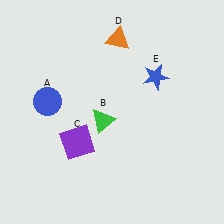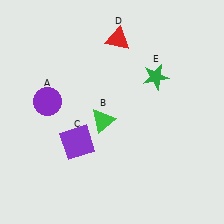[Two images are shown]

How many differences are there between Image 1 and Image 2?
There are 3 differences between the two images.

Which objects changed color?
A changed from blue to purple. D changed from orange to red. E changed from blue to green.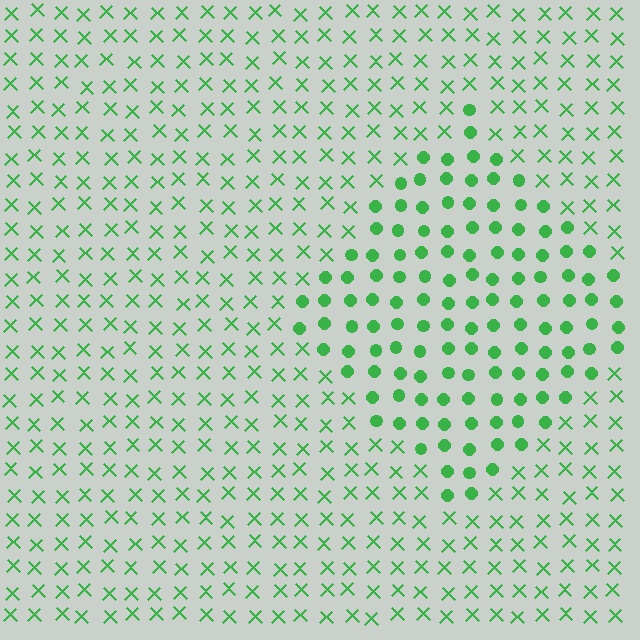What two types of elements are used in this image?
The image uses circles inside the diamond region and X marks outside it.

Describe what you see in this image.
The image is filled with small green elements arranged in a uniform grid. A diamond-shaped region contains circles, while the surrounding area contains X marks. The boundary is defined purely by the change in element shape.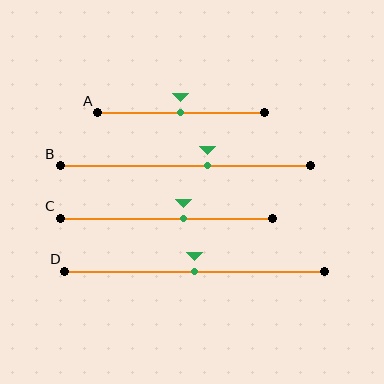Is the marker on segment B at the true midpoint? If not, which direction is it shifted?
No, the marker on segment B is shifted to the right by about 9% of the segment length.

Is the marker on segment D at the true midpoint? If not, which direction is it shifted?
Yes, the marker on segment D is at the true midpoint.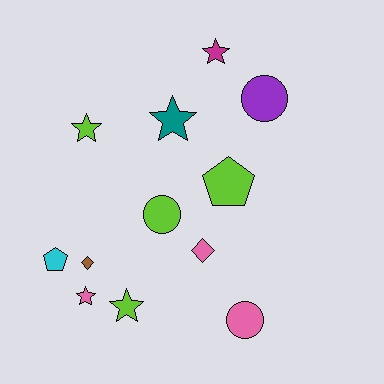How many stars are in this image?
There are 5 stars.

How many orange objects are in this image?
There are no orange objects.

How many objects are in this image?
There are 12 objects.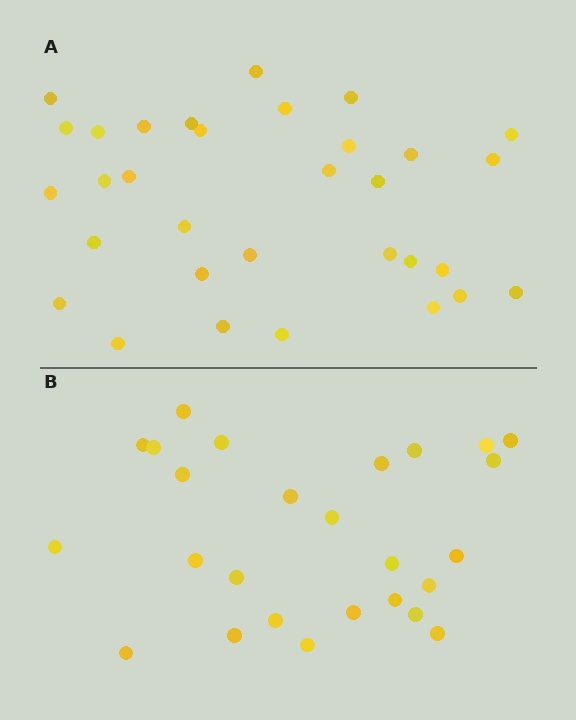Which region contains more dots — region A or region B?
Region A (the top region) has more dots.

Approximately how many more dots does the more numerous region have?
Region A has about 6 more dots than region B.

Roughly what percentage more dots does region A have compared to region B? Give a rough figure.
About 25% more.